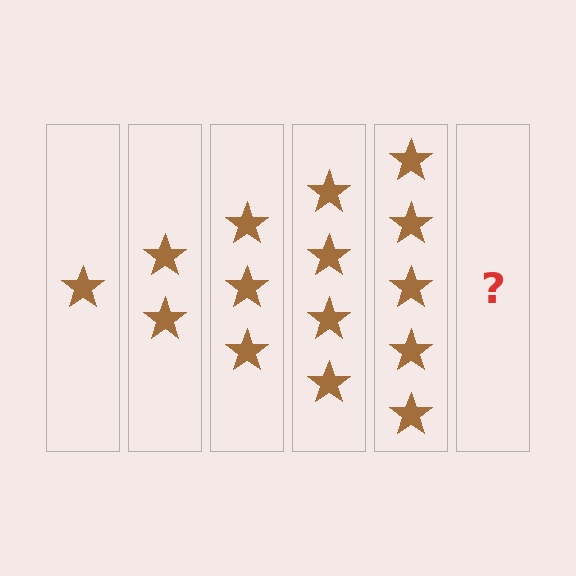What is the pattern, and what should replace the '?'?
The pattern is that each step adds one more star. The '?' should be 6 stars.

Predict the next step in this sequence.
The next step is 6 stars.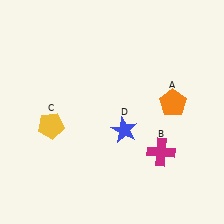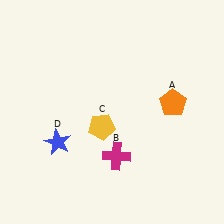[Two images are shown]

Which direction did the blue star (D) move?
The blue star (D) moved left.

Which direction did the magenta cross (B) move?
The magenta cross (B) moved left.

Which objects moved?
The objects that moved are: the magenta cross (B), the yellow pentagon (C), the blue star (D).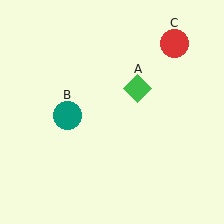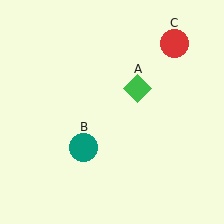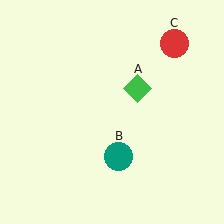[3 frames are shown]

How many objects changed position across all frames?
1 object changed position: teal circle (object B).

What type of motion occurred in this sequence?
The teal circle (object B) rotated counterclockwise around the center of the scene.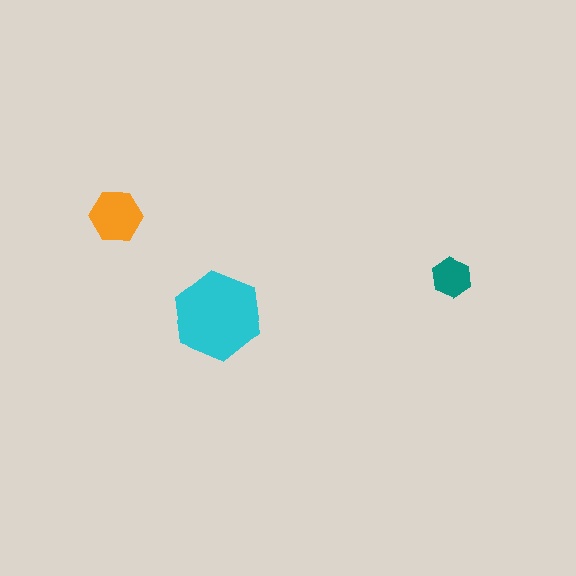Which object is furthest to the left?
The orange hexagon is leftmost.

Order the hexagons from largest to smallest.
the cyan one, the orange one, the teal one.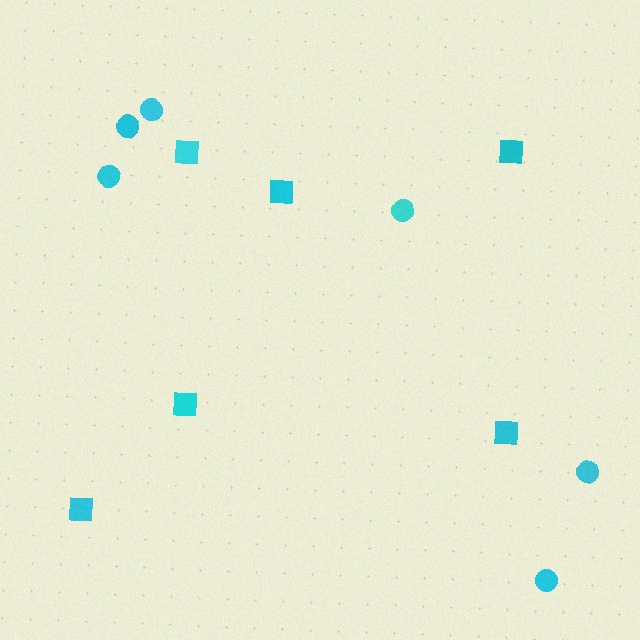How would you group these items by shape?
There are 2 groups: one group of squares (6) and one group of circles (6).